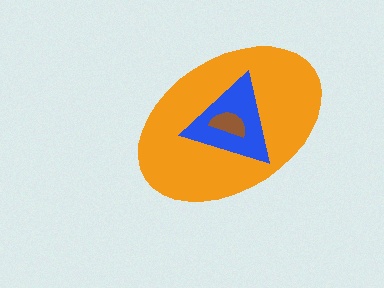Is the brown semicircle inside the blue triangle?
Yes.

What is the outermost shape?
The orange ellipse.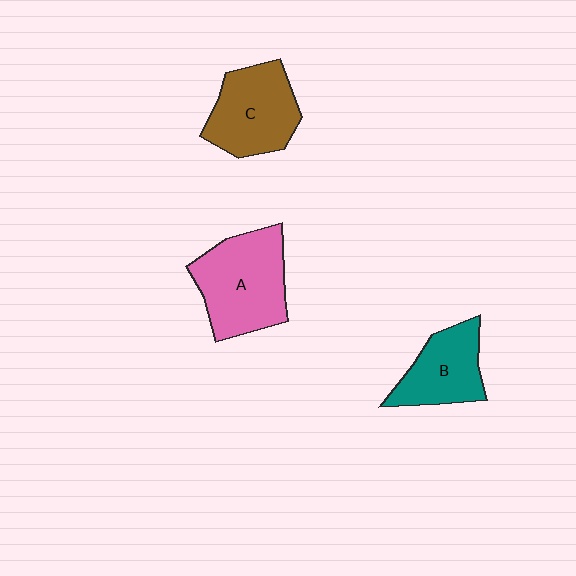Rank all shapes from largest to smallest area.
From largest to smallest: A (pink), C (brown), B (teal).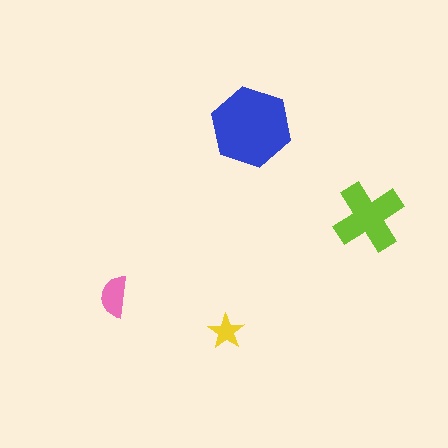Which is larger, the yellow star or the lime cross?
The lime cross.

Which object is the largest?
The blue hexagon.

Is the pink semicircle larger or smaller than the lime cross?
Smaller.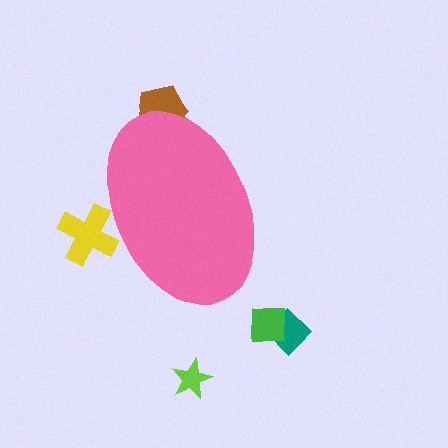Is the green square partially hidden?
No, the green square is fully visible.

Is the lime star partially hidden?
No, the lime star is fully visible.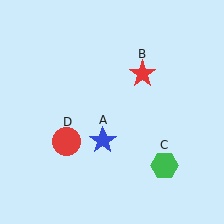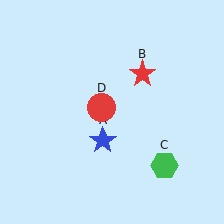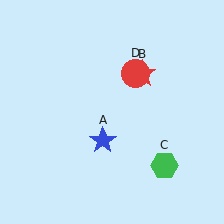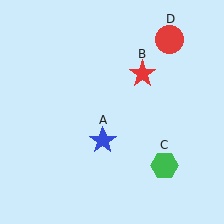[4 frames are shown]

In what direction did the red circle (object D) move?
The red circle (object D) moved up and to the right.